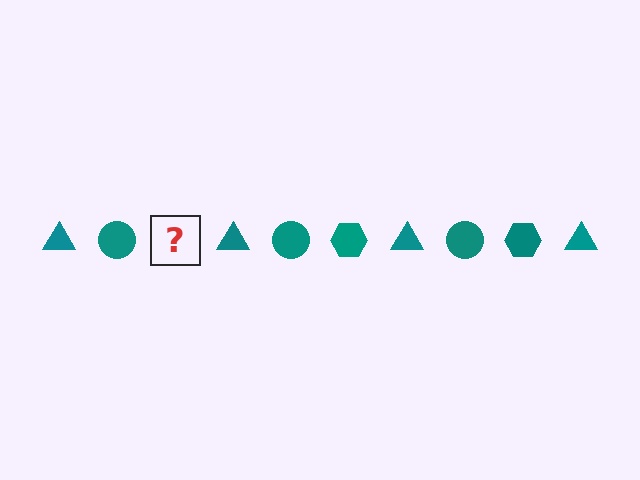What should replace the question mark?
The question mark should be replaced with a teal hexagon.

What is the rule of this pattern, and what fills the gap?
The rule is that the pattern cycles through triangle, circle, hexagon shapes in teal. The gap should be filled with a teal hexagon.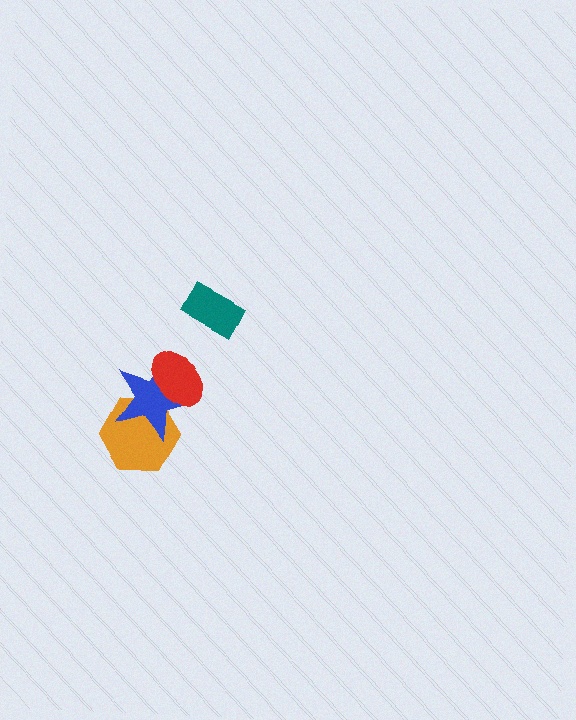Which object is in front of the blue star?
The red ellipse is in front of the blue star.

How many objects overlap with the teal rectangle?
0 objects overlap with the teal rectangle.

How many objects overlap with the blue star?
2 objects overlap with the blue star.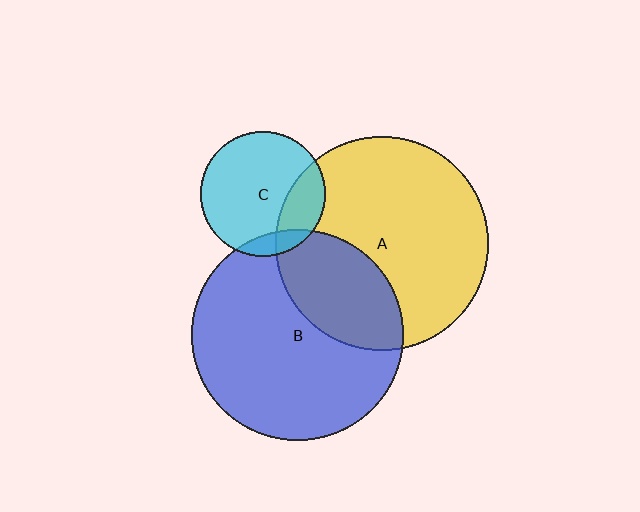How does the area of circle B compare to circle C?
Approximately 2.8 times.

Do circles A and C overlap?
Yes.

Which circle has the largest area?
Circle A (yellow).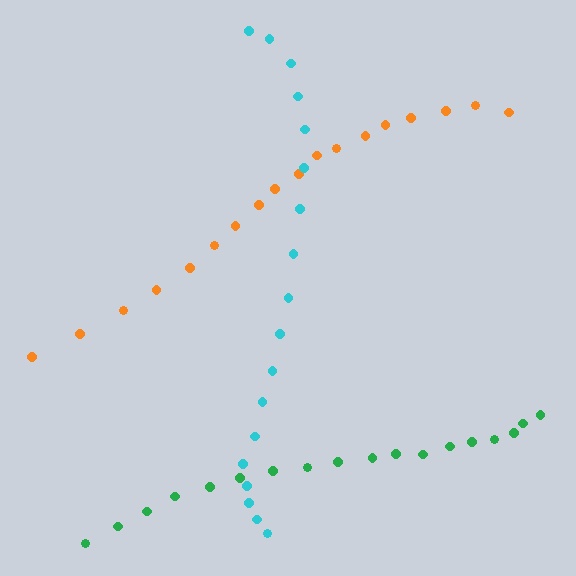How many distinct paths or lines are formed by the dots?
There are 3 distinct paths.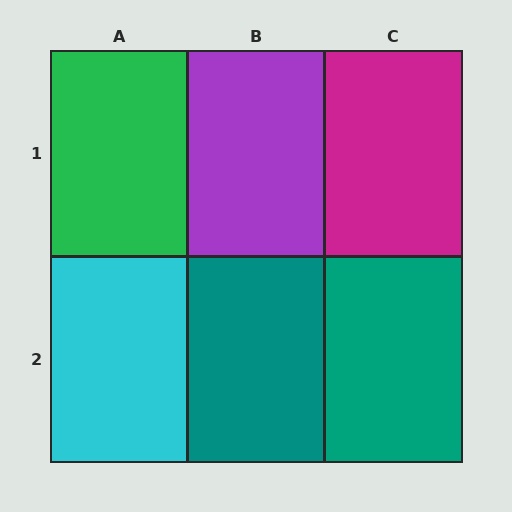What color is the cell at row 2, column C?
Teal.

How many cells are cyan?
1 cell is cyan.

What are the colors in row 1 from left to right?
Green, purple, magenta.